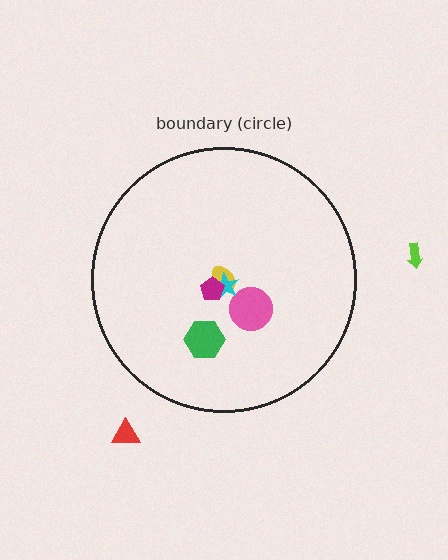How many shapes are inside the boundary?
5 inside, 2 outside.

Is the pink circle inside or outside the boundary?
Inside.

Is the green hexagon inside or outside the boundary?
Inside.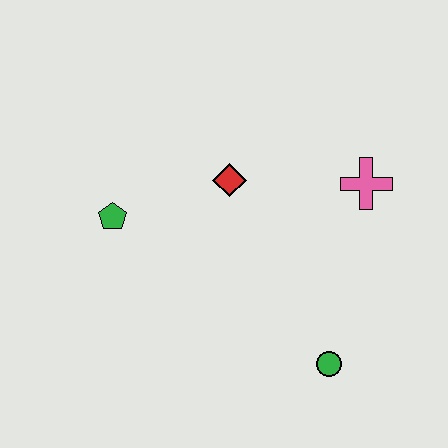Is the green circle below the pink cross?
Yes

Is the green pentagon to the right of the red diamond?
No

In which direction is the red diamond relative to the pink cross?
The red diamond is to the left of the pink cross.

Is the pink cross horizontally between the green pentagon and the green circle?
No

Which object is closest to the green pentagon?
The red diamond is closest to the green pentagon.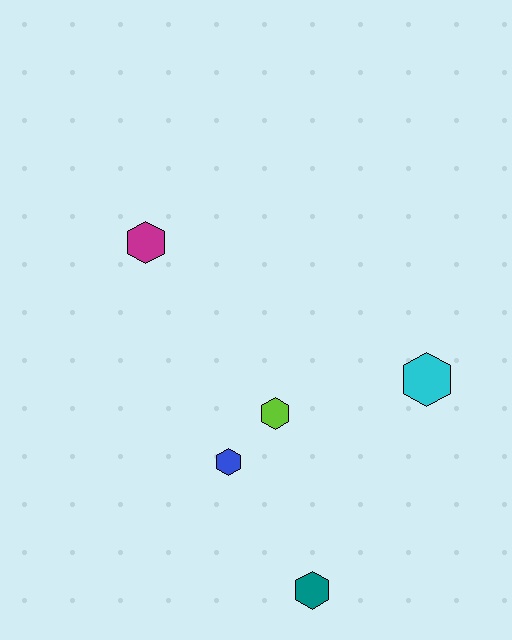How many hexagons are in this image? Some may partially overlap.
There are 5 hexagons.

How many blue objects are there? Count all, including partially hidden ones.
There is 1 blue object.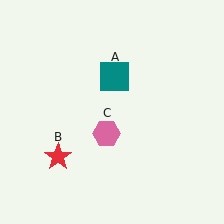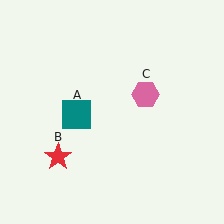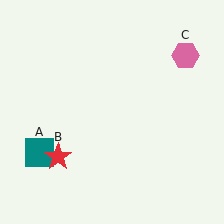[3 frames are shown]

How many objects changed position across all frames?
2 objects changed position: teal square (object A), pink hexagon (object C).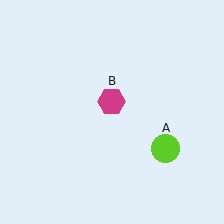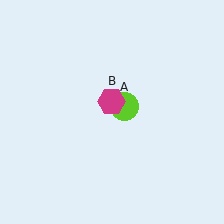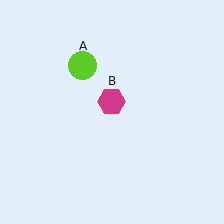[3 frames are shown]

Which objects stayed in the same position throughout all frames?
Magenta hexagon (object B) remained stationary.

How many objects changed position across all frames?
1 object changed position: lime circle (object A).